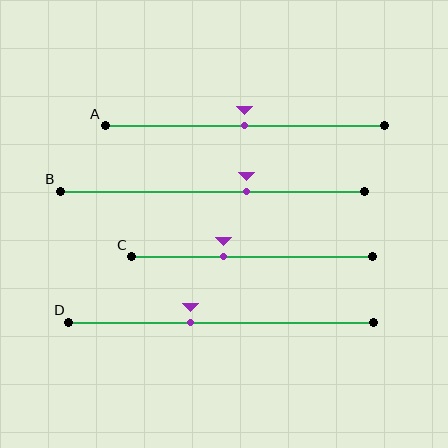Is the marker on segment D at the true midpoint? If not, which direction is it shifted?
No, the marker on segment D is shifted to the left by about 10% of the segment length.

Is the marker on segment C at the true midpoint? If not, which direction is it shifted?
No, the marker on segment C is shifted to the left by about 12% of the segment length.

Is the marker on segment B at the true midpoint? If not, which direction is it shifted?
No, the marker on segment B is shifted to the right by about 11% of the segment length.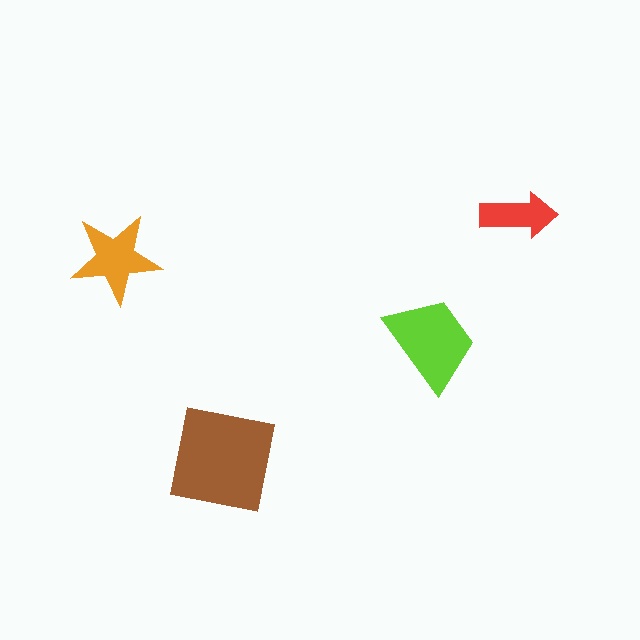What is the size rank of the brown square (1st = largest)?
1st.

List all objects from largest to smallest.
The brown square, the lime trapezoid, the orange star, the red arrow.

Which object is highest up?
The red arrow is topmost.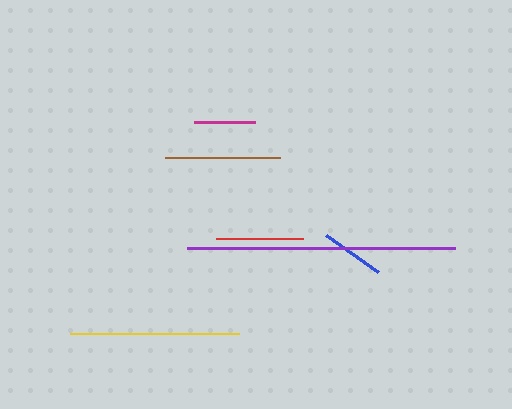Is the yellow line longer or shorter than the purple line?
The purple line is longer than the yellow line.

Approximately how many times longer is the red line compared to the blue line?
The red line is approximately 1.3 times the length of the blue line.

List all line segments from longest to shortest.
From longest to shortest: purple, yellow, brown, red, blue, magenta.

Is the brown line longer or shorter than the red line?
The brown line is longer than the red line.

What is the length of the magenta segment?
The magenta segment is approximately 61 pixels long.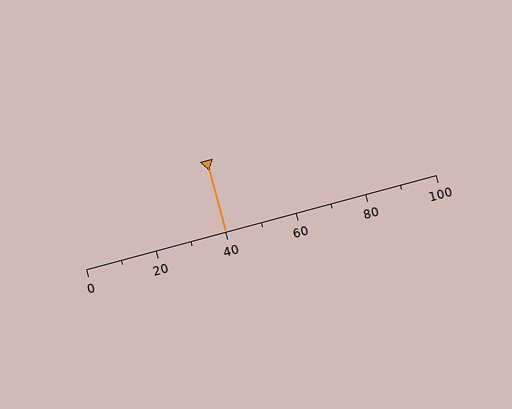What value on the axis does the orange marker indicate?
The marker indicates approximately 40.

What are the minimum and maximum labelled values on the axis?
The axis runs from 0 to 100.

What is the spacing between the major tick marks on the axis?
The major ticks are spaced 20 apart.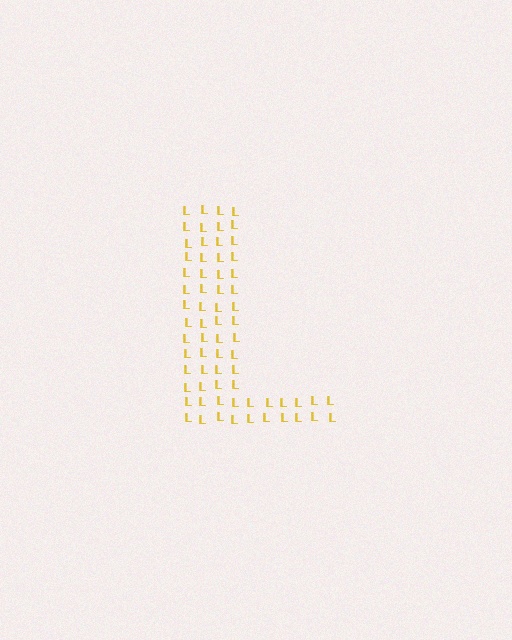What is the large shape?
The large shape is the letter L.